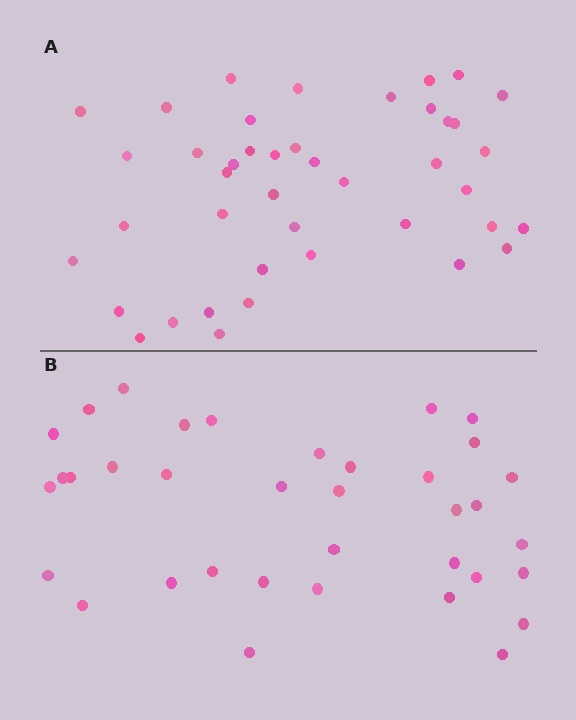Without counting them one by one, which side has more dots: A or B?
Region A (the top region) has more dots.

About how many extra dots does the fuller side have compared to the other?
Region A has about 6 more dots than region B.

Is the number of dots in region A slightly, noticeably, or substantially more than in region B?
Region A has only slightly more — the two regions are fairly close. The ratio is roughly 1.2 to 1.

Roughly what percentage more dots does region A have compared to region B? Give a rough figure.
About 15% more.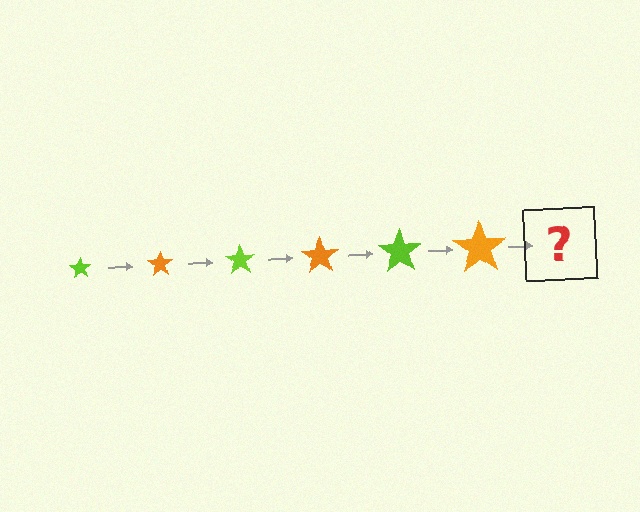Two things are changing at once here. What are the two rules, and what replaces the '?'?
The two rules are that the star grows larger each step and the color cycles through lime and orange. The '?' should be a lime star, larger than the previous one.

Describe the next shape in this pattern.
It should be a lime star, larger than the previous one.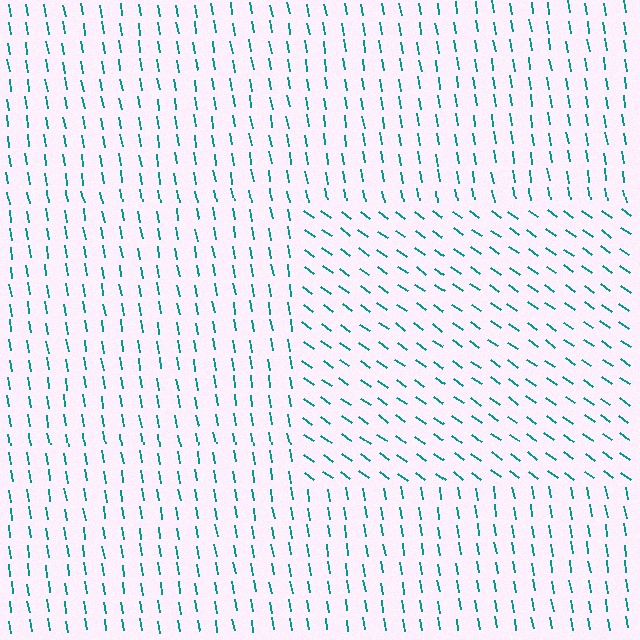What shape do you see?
I see a rectangle.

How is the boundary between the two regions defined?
The boundary is defined purely by a change in line orientation (approximately 45 degrees difference). All lines are the same color and thickness.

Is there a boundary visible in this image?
Yes, there is a texture boundary formed by a change in line orientation.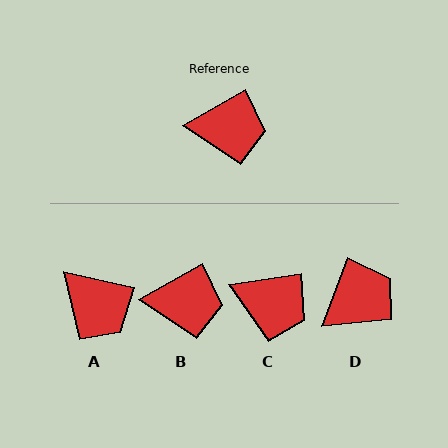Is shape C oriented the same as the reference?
No, it is off by about 21 degrees.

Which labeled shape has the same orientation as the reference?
B.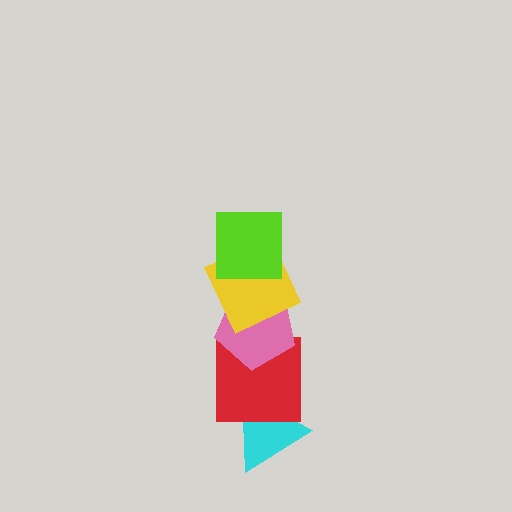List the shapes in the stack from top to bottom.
From top to bottom: the lime square, the yellow square, the pink pentagon, the red square, the cyan triangle.